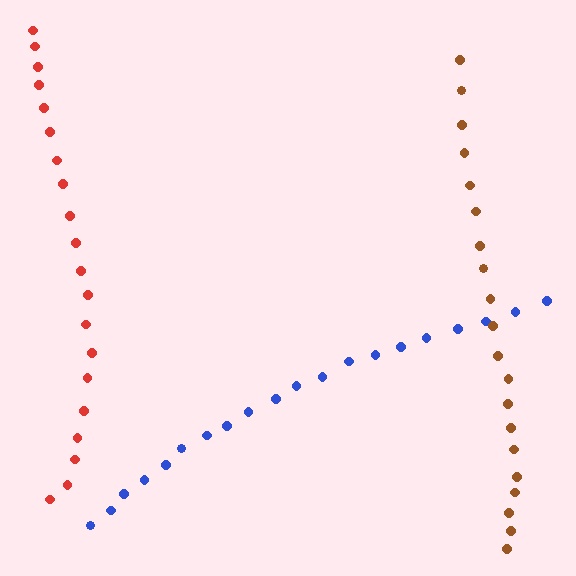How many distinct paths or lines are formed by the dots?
There are 3 distinct paths.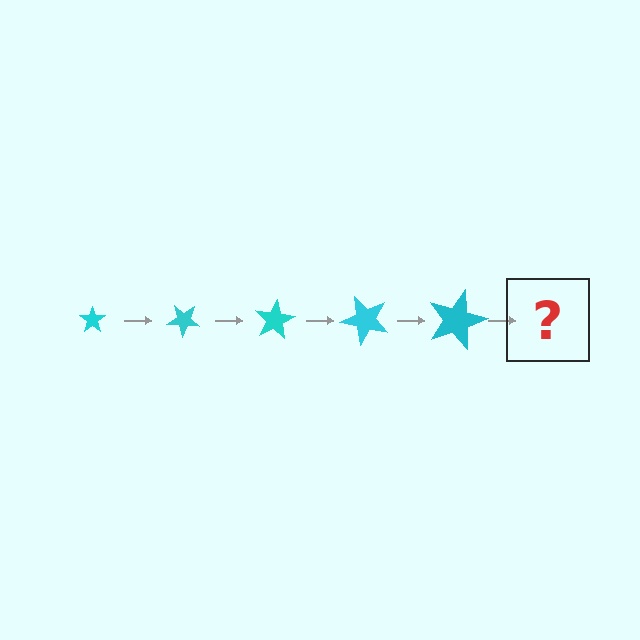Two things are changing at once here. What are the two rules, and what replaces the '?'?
The two rules are that the star grows larger each step and it rotates 40 degrees each step. The '?' should be a star, larger than the previous one and rotated 200 degrees from the start.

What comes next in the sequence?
The next element should be a star, larger than the previous one and rotated 200 degrees from the start.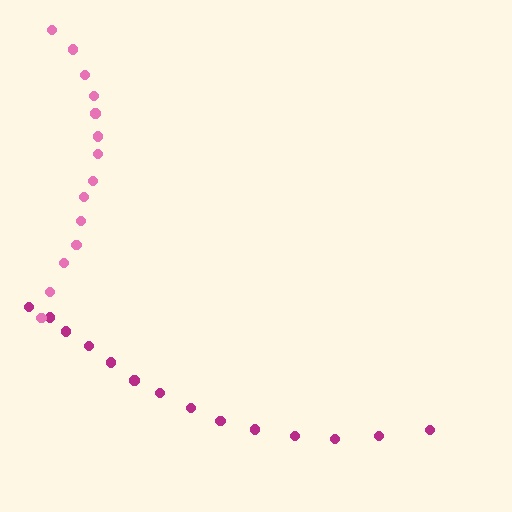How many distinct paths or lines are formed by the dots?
There are 2 distinct paths.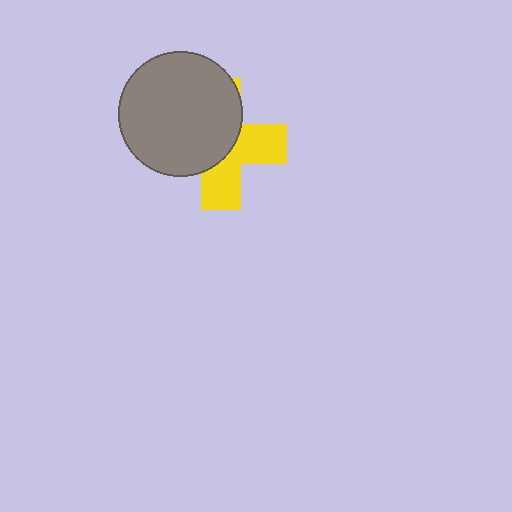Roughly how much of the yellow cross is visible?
A small part of it is visible (roughly 44%).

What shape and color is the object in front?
The object in front is a gray circle.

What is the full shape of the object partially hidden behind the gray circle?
The partially hidden object is a yellow cross.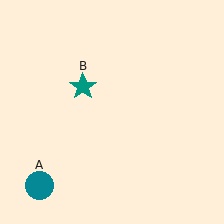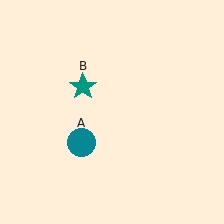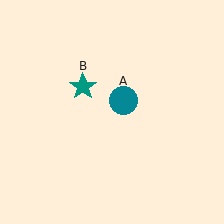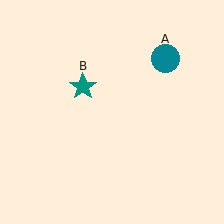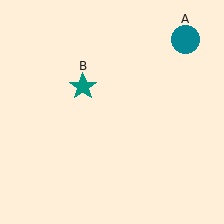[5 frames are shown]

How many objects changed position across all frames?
1 object changed position: teal circle (object A).